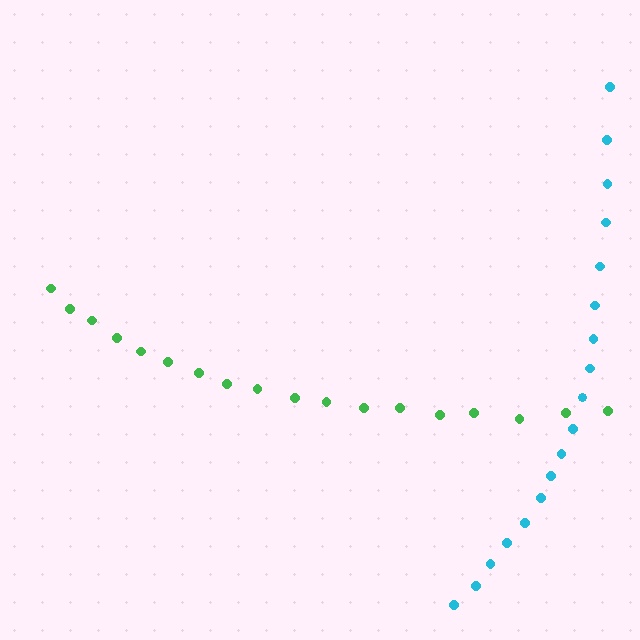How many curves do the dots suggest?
There are 2 distinct paths.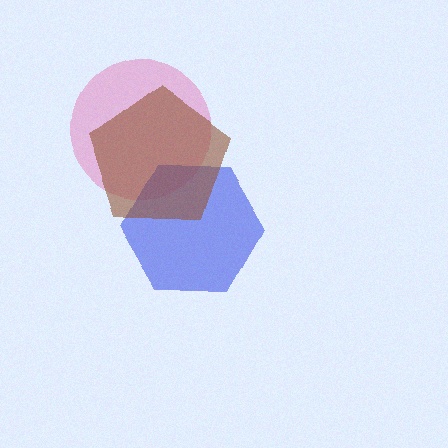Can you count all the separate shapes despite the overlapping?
Yes, there are 3 separate shapes.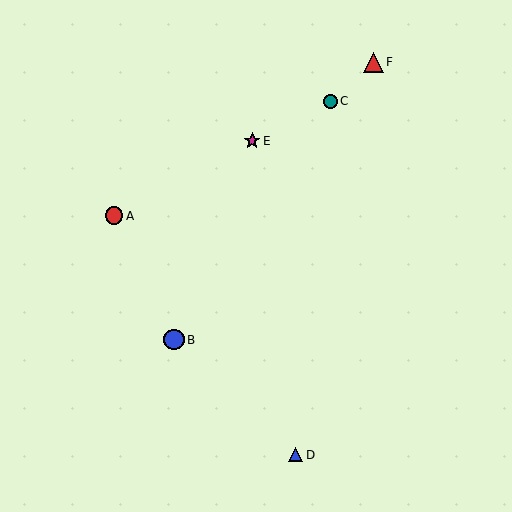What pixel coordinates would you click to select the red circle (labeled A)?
Click at (114, 216) to select the red circle A.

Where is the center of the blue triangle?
The center of the blue triangle is at (296, 455).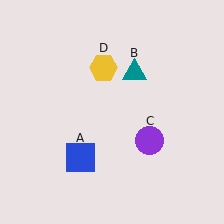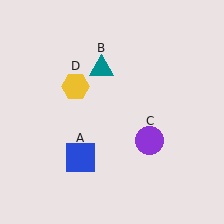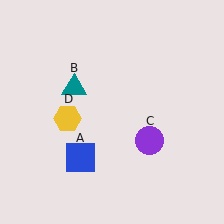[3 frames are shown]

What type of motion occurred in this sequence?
The teal triangle (object B), yellow hexagon (object D) rotated counterclockwise around the center of the scene.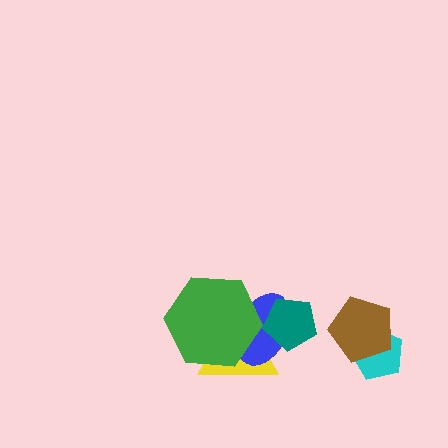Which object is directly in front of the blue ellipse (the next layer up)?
The green hexagon is directly in front of the blue ellipse.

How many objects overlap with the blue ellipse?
3 objects overlap with the blue ellipse.